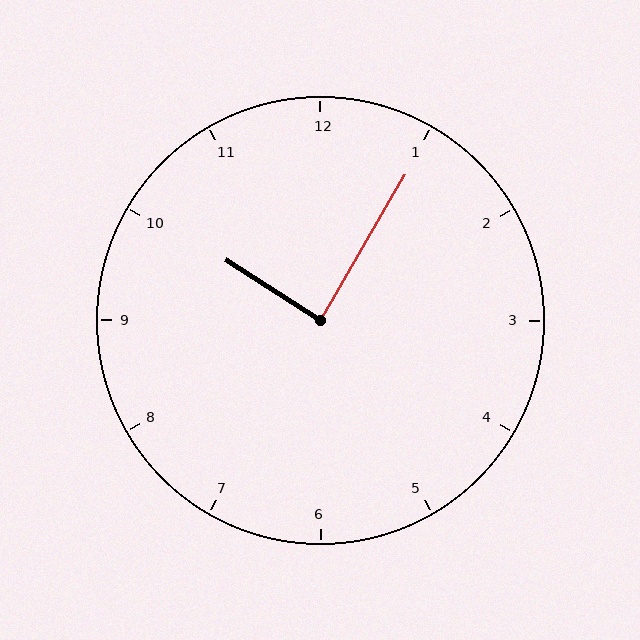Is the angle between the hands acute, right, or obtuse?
It is right.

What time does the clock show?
10:05.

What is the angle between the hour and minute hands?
Approximately 88 degrees.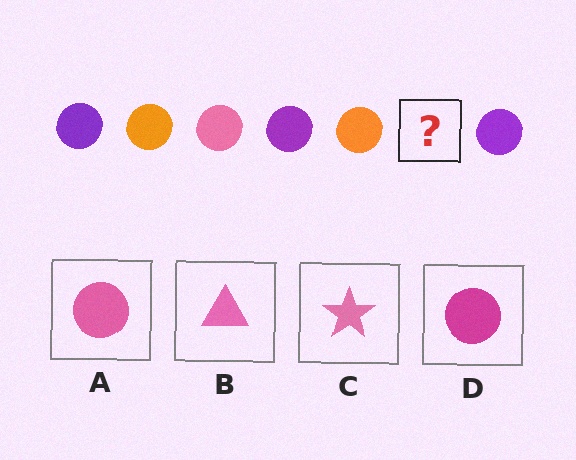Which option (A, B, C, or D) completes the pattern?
A.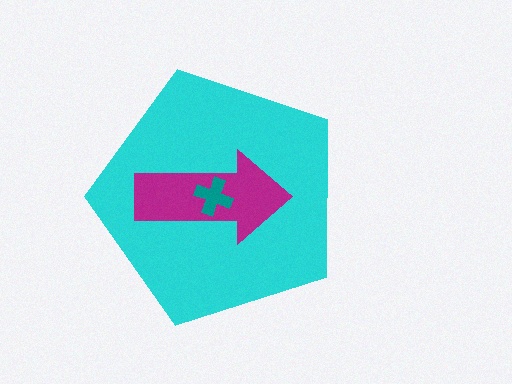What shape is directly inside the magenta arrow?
The teal cross.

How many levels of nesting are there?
3.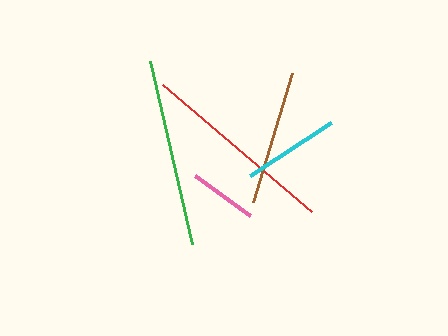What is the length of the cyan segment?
The cyan segment is approximately 97 pixels long.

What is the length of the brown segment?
The brown segment is approximately 134 pixels long.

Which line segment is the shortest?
The pink line is the shortest at approximately 68 pixels.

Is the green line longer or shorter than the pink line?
The green line is longer than the pink line.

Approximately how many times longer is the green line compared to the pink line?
The green line is approximately 2.8 times the length of the pink line.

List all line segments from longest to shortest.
From longest to shortest: red, green, brown, cyan, pink.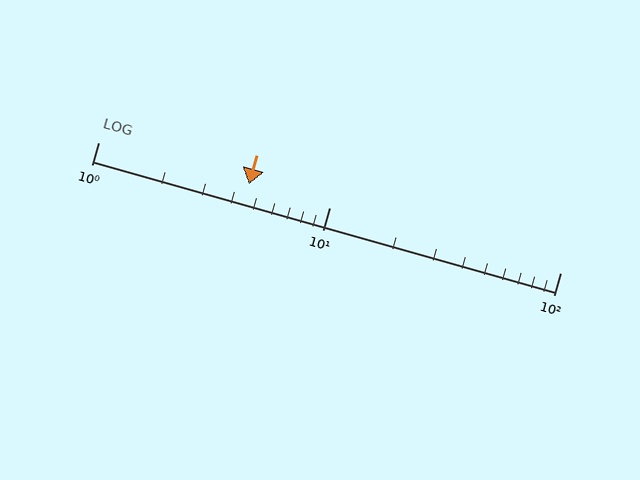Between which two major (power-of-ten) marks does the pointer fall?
The pointer is between 1 and 10.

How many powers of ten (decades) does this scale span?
The scale spans 2 decades, from 1 to 100.